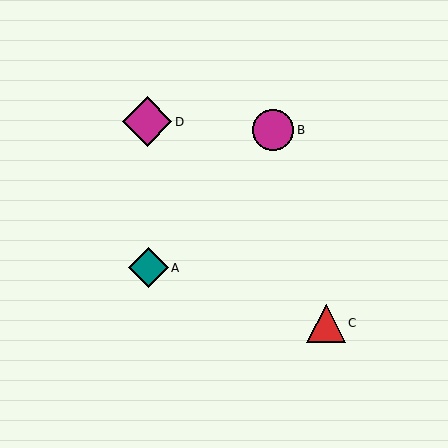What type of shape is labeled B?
Shape B is a magenta circle.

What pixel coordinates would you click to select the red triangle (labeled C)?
Click at (326, 324) to select the red triangle C.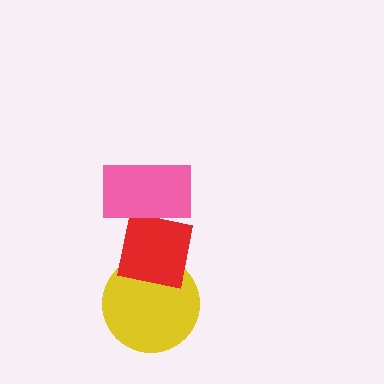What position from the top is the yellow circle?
The yellow circle is 3rd from the top.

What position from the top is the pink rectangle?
The pink rectangle is 1st from the top.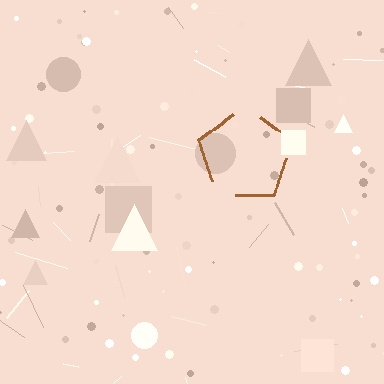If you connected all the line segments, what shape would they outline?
They would outline a pentagon.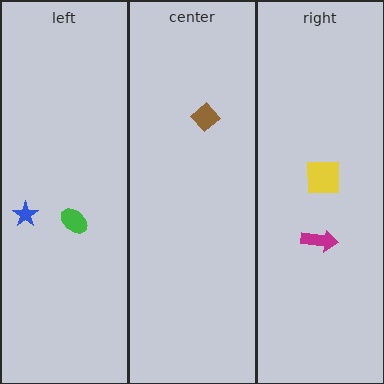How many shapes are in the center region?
1.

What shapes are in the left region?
The blue star, the green ellipse.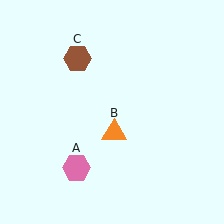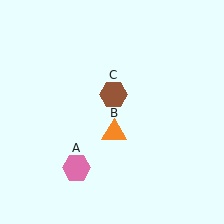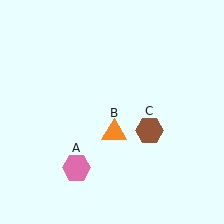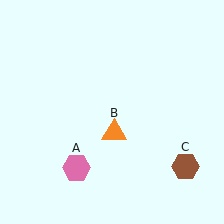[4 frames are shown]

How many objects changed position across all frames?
1 object changed position: brown hexagon (object C).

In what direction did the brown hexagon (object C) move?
The brown hexagon (object C) moved down and to the right.